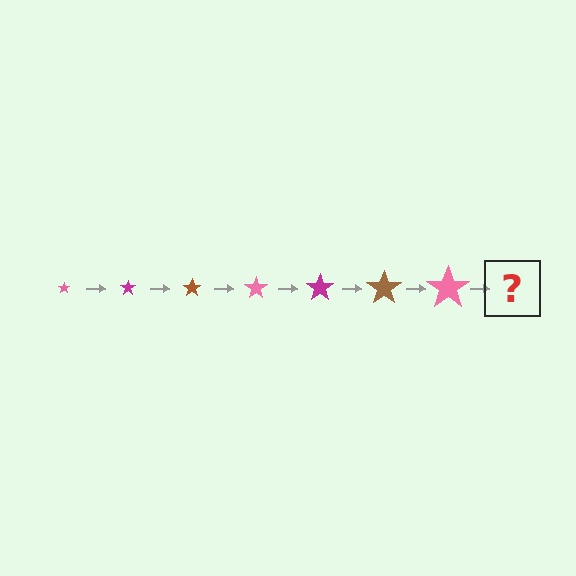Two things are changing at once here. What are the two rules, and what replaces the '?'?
The two rules are that the star grows larger each step and the color cycles through pink, magenta, and brown. The '?' should be a magenta star, larger than the previous one.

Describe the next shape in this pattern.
It should be a magenta star, larger than the previous one.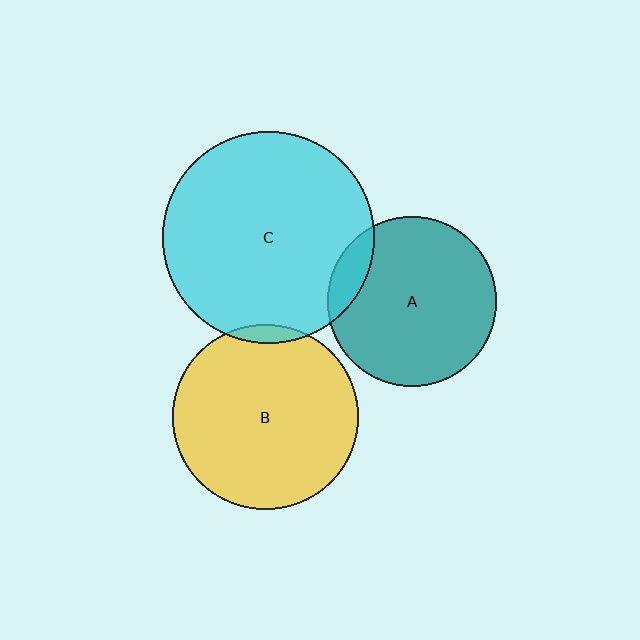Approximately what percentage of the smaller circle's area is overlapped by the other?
Approximately 5%.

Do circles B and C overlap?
Yes.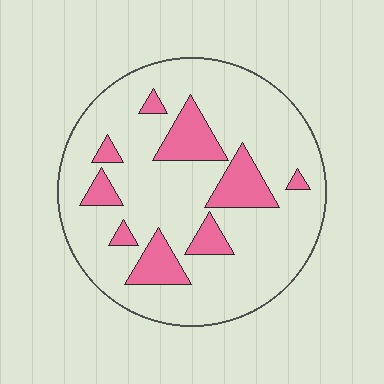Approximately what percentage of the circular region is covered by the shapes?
Approximately 20%.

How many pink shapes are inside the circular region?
9.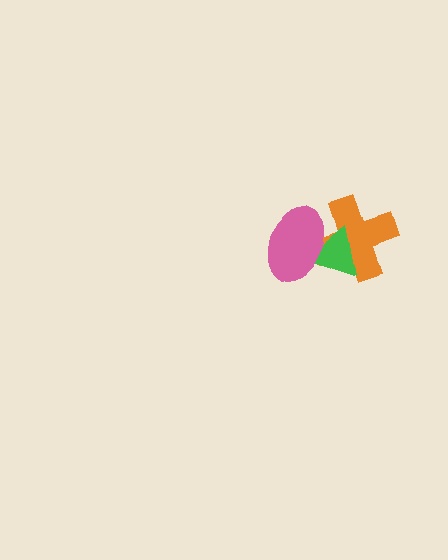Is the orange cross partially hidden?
Yes, it is partially covered by another shape.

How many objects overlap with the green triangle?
2 objects overlap with the green triangle.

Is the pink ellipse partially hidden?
No, no other shape covers it.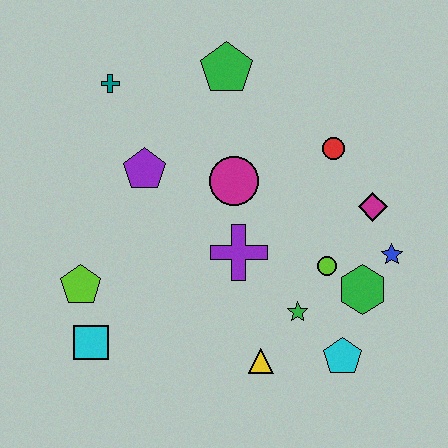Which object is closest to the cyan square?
The lime pentagon is closest to the cyan square.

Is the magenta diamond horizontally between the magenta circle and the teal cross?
No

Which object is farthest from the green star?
The teal cross is farthest from the green star.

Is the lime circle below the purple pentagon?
Yes